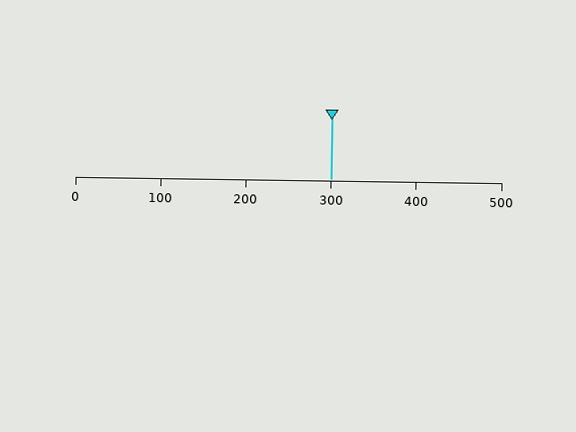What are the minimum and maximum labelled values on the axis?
The axis runs from 0 to 500.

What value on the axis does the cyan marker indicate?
The marker indicates approximately 300.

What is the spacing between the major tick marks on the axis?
The major ticks are spaced 100 apart.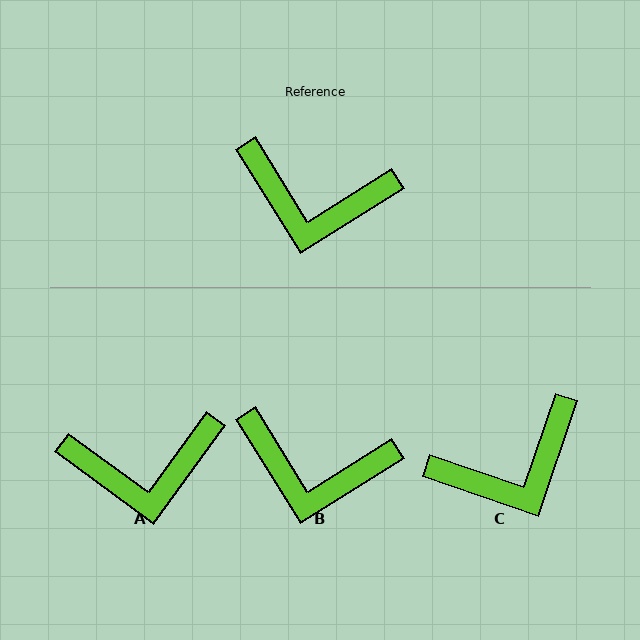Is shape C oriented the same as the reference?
No, it is off by about 39 degrees.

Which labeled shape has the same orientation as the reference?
B.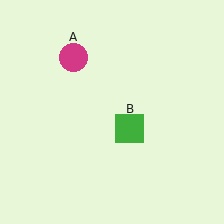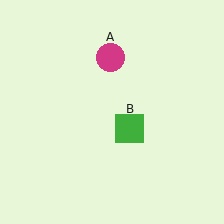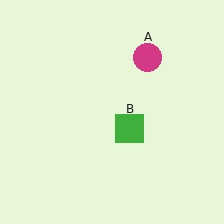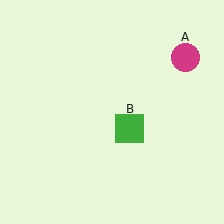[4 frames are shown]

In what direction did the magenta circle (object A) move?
The magenta circle (object A) moved right.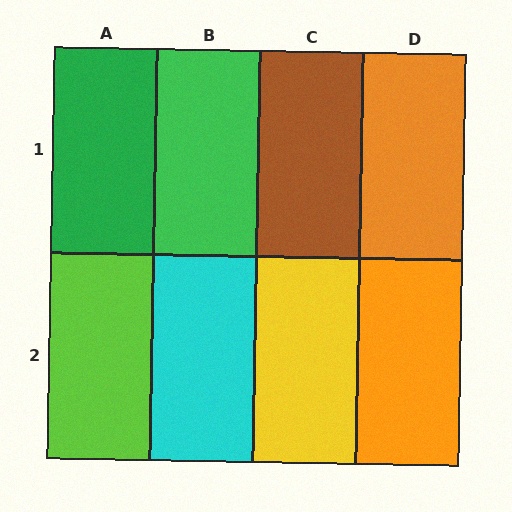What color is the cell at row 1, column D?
Orange.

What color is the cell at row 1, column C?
Brown.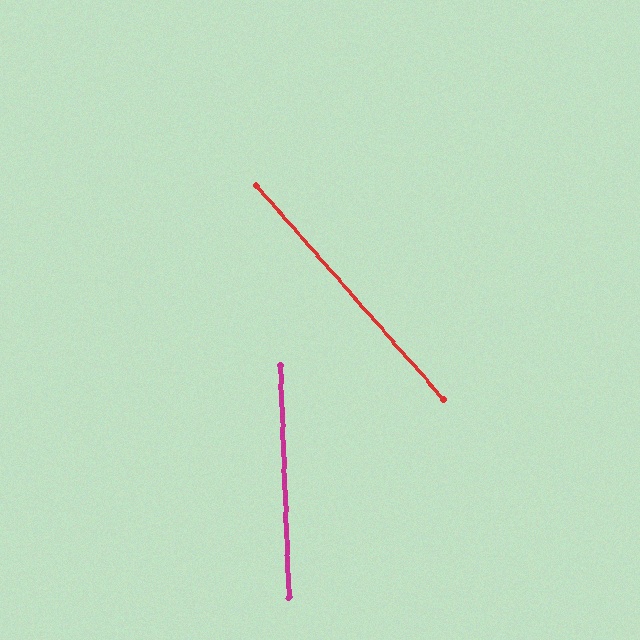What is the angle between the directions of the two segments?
Approximately 39 degrees.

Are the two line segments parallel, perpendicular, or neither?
Neither parallel nor perpendicular — they differ by about 39°.